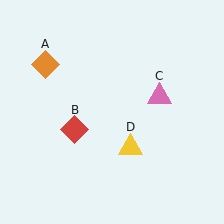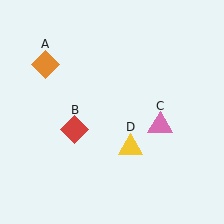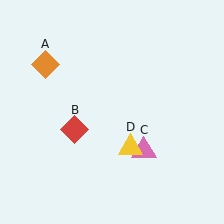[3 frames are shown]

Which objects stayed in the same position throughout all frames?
Orange diamond (object A) and red diamond (object B) and yellow triangle (object D) remained stationary.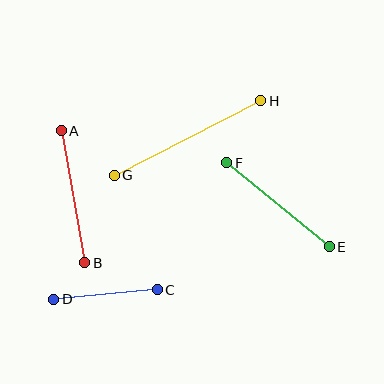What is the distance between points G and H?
The distance is approximately 164 pixels.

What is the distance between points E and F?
The distance is approximately 132 pixels.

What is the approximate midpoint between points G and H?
The midpoint is at approximately (188, 138) pixels.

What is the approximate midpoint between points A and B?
The midpoint is at approximately (73, 197) pixels.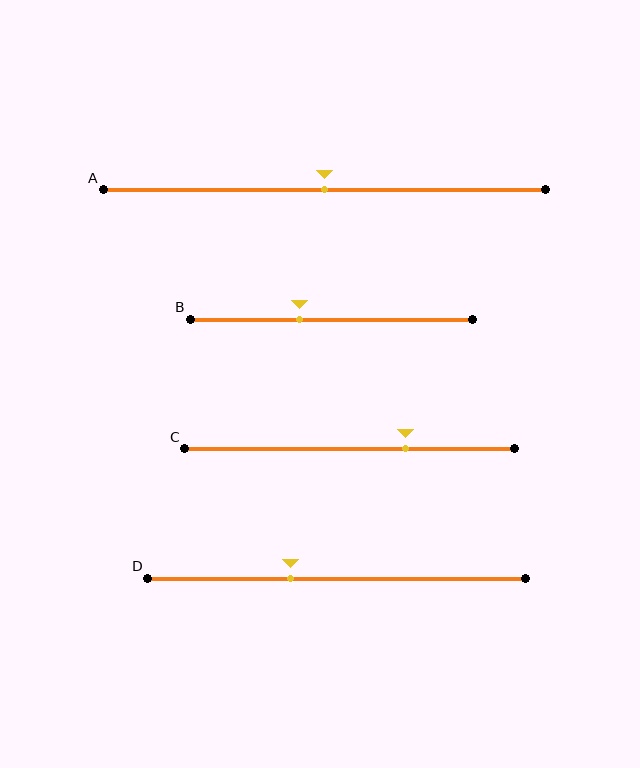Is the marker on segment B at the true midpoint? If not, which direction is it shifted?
No, the marker on segment B is shifted to the left by about 11% of the segment length.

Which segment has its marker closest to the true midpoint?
Segment A has its marker closest to the true midpoint.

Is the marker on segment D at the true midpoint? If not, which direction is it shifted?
No, the marker on segment D is shifted to the left by about 12% of the segment length.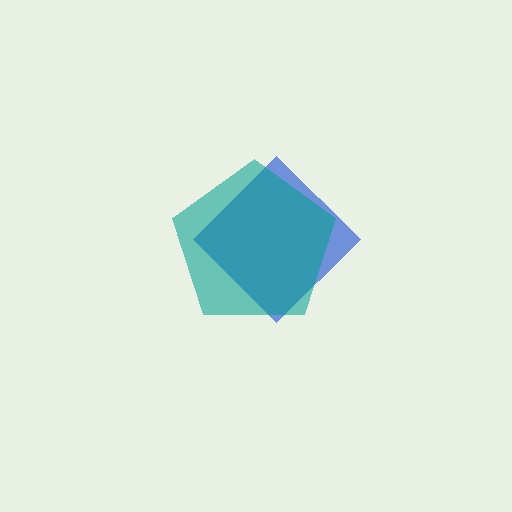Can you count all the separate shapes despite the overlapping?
Yes, there are 2 separate shapes.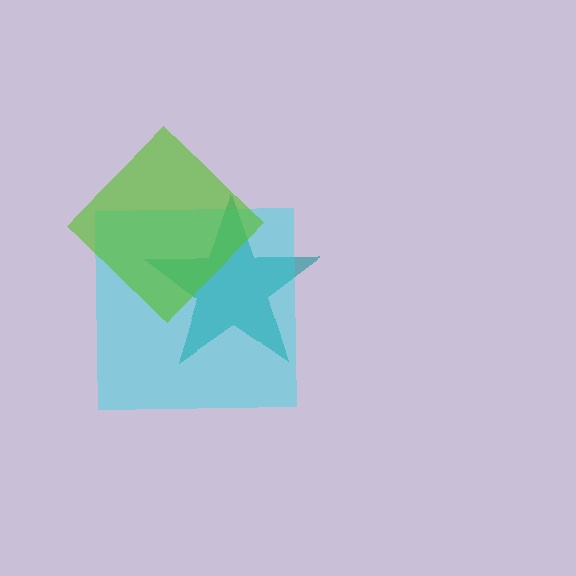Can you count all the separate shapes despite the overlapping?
Yes, there are 3 separate shapes.